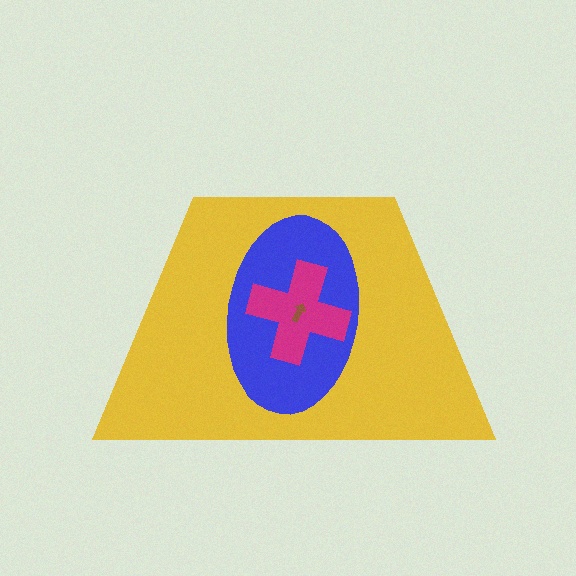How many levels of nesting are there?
4.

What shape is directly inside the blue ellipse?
The magenta cross.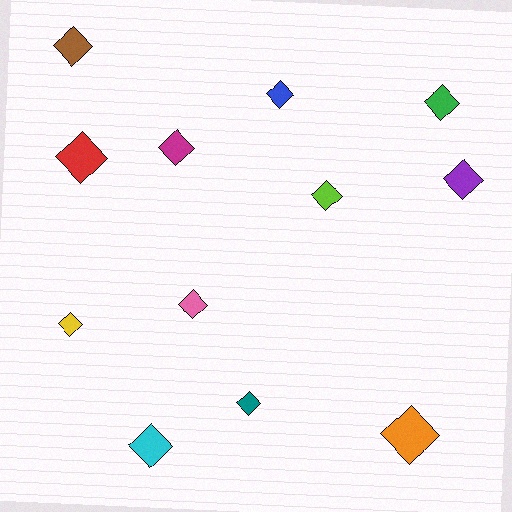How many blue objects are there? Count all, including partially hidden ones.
There is 1 blue object.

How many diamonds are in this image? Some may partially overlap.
There are 12 diamonds.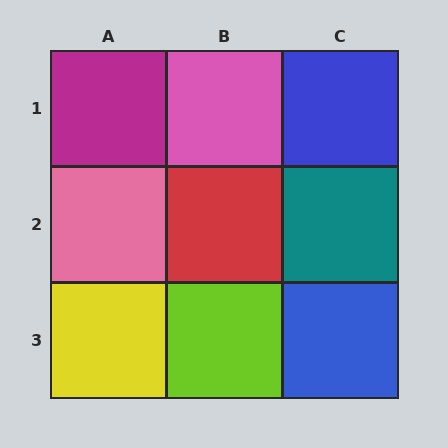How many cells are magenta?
1 cell is magenta.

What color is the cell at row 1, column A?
Magenta.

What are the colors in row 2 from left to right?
Pink, red, teal.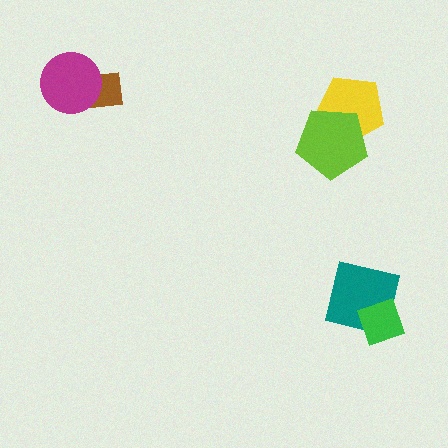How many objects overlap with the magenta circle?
1 object overlaps with the magenta circle.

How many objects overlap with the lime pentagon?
1 object overlaps with the lime pentagon.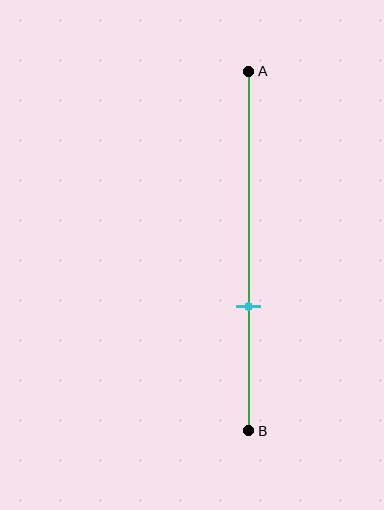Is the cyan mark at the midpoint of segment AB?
No, the mark is at about 65% from A, not at the 50% midpoint.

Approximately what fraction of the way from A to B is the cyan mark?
The cyan mark is approximately 65% of the way from A to B.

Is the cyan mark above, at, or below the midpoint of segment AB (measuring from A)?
The cyan mark is below the midpoint of segment AB.